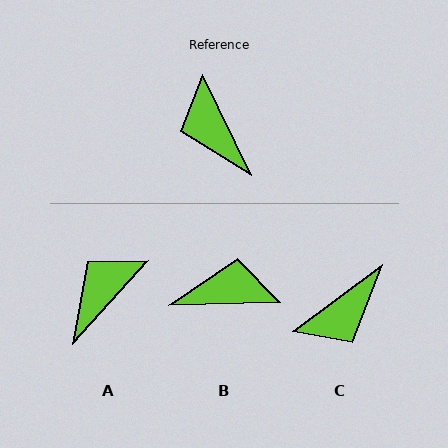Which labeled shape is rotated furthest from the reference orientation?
B, about 114 degrees away.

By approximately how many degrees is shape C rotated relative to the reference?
Approximately 101 degrees counter-clockwise.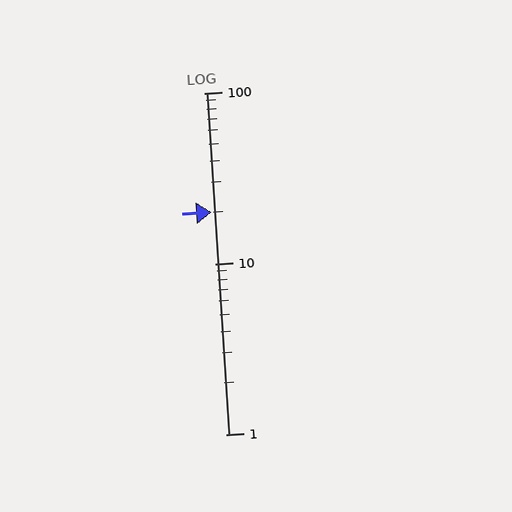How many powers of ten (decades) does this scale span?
The scale spans 2 decades, from 1 to 100.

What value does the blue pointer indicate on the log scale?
The pointer indicates approximately 20.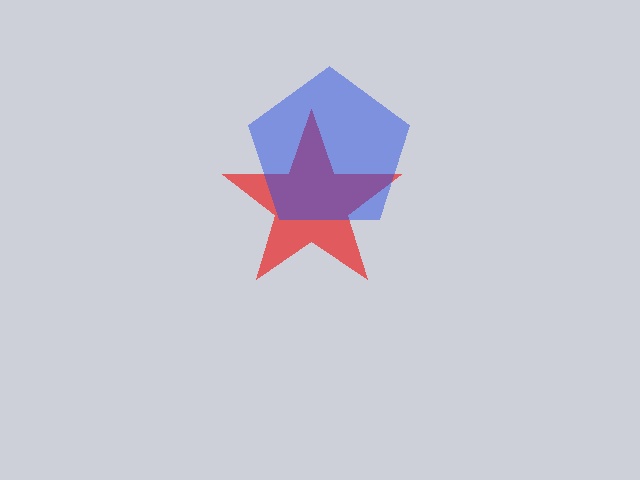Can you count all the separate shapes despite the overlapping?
Yes, there are 2 separate shapes.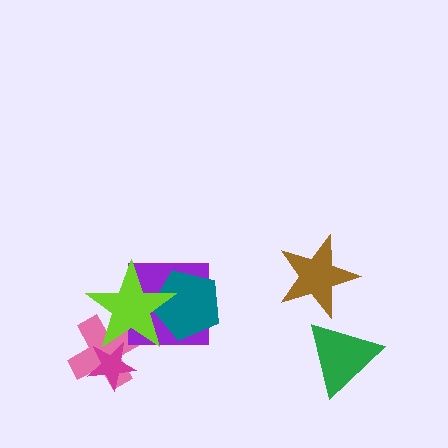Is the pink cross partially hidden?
Yes, it is partially covered by another shape.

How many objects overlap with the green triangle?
0 objects overlap with the green triangle.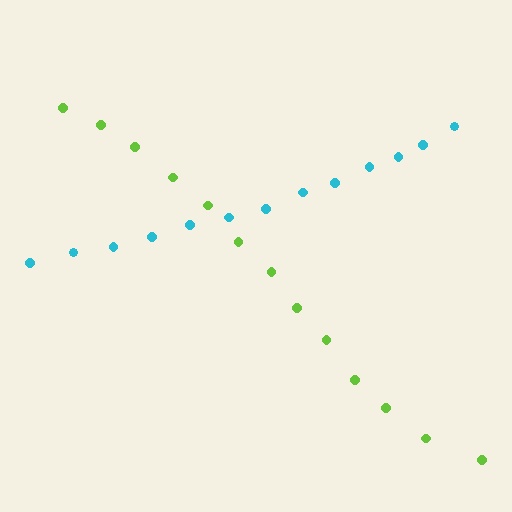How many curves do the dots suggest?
There are 2 distinct paths.